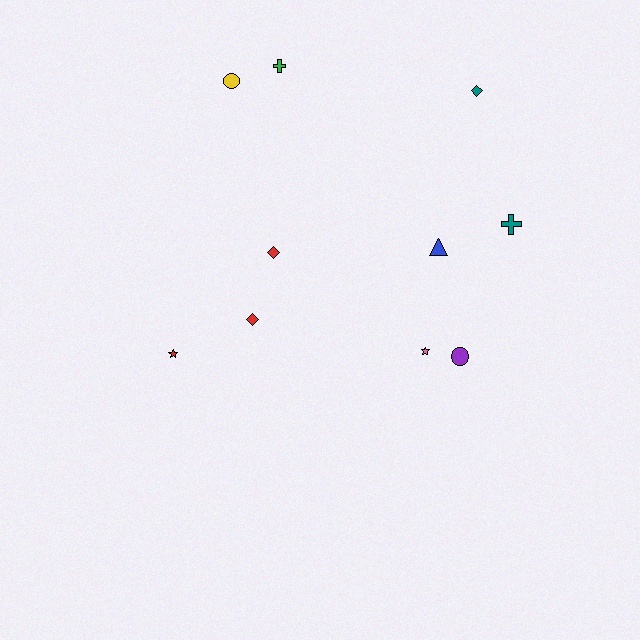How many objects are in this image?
There are 10 objects.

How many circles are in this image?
There are 2 circles.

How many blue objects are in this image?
There is 1 blue object.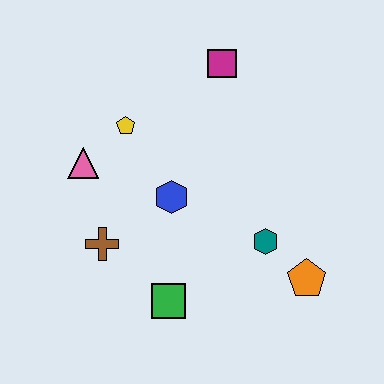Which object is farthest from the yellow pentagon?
The orange pentagon is farthest from the yellow pentagon.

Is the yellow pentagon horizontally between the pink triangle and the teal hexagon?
Yes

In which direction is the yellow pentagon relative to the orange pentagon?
The yellow pentagon is to the left of the orange pentagon.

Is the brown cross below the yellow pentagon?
Yes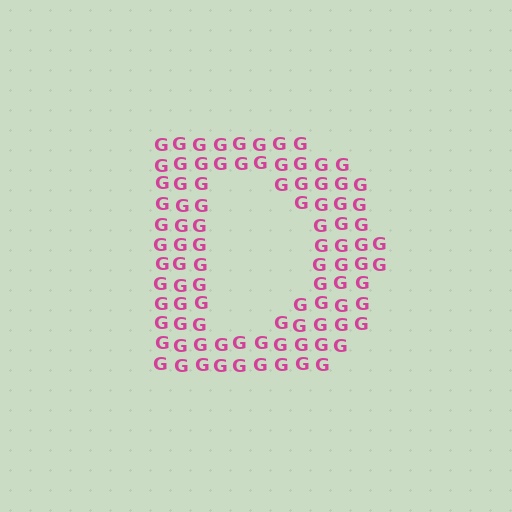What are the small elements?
The small elements are letter G's.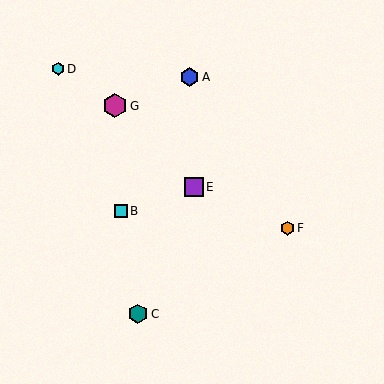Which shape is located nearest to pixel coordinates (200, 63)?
The blue hexagon (labeled A) at (190, 77) is nearest to that location.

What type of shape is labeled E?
Shape E is a purple square.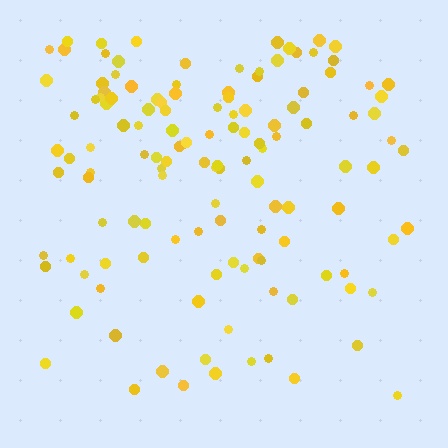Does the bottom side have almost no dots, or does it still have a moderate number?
Still a moderate number, just noticeably fewer than the top.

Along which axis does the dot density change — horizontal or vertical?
Vertical.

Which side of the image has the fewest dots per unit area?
The bottom.